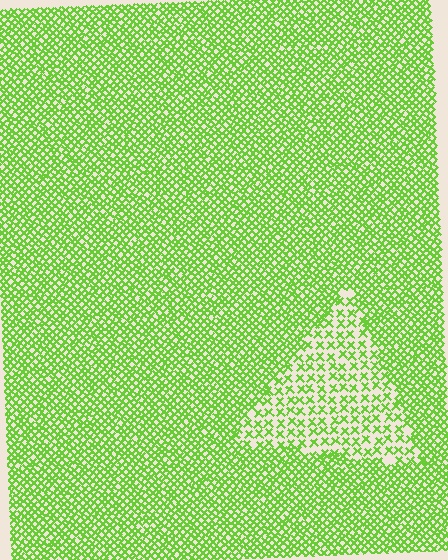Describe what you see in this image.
The image contains small lime elements arranged at two different densities. A triangle-shaped region is visible where the elements are less densely packed than the surrounding area.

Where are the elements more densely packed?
The elements are more densely packed outside the triangle boundary.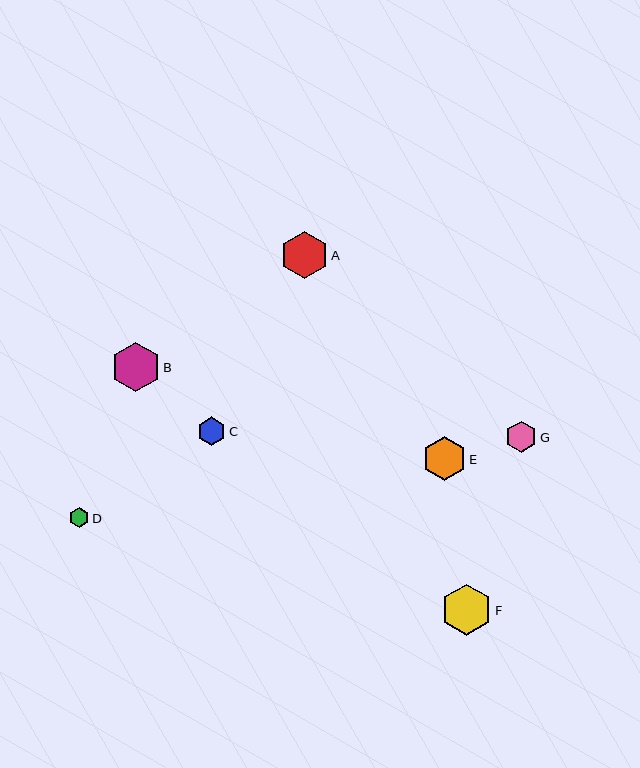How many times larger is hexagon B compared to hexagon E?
Hexagon B is approximately 1.1 times the size of hexagon E.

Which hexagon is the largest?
Hexagon F is the largest with a size of approximately 51 pixels.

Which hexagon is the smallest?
Hexagon D is the smallest with a size of approximately 21 pixels.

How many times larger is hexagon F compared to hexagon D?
Hexagon F is approximately 2.5 times the size of hexagon D.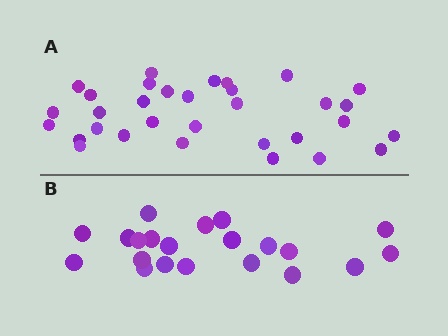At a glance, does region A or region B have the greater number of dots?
Region A (the top region) has more dots.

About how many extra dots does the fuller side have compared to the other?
Region A has roughly 12 or so more dots than region B.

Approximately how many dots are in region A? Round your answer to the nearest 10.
About 30 dots. (The exact count is 32, which rounds to 30.)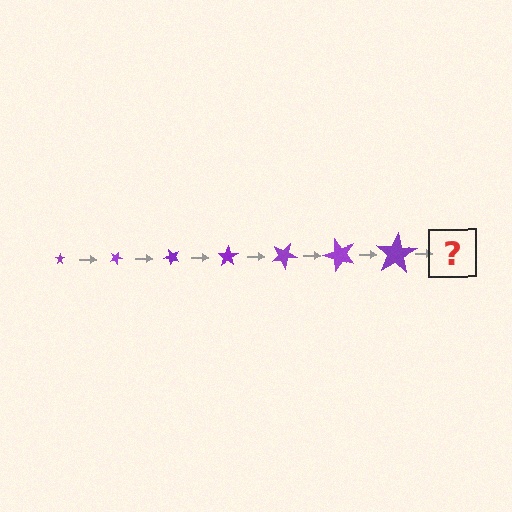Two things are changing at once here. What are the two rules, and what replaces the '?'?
The two rules are that the star grows larger each step and it rotates 25 degrees each step. The '?' should be a star, larger than the previous one and rotated 175 degrees from the start.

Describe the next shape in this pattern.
It should be a star, larger than the previous one and rotated 175 degrees from the start.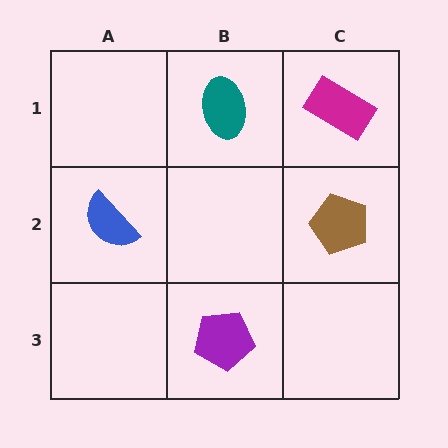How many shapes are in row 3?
1 shape.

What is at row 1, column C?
A magenta rectangle.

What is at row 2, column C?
A brown pentagon.